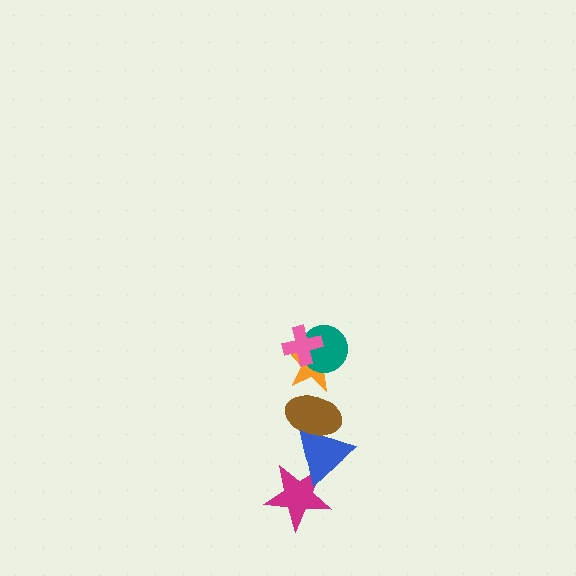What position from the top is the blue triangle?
The blue triangle is 5th from the top.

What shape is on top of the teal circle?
The pink cross is on top of the teal circle.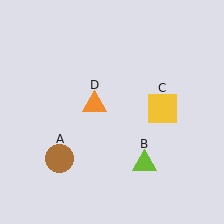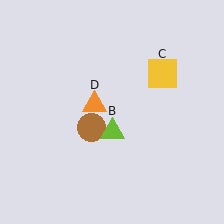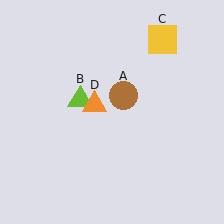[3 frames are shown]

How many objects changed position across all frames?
3 objects changed position: brown circle (object A), lime triangle (object B), yellow square (object C).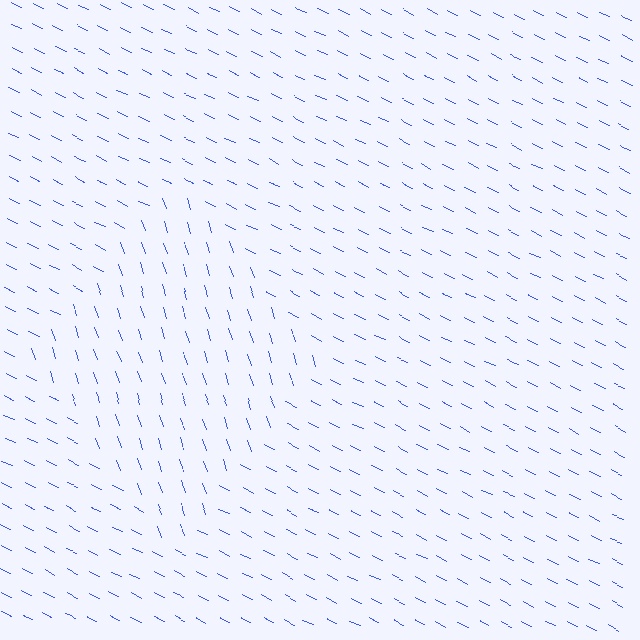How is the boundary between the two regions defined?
The boundary is defined purely by a change in line orientation (approximately 45 degrees difference). All lines are the same color and thickness.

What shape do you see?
I see a diamond.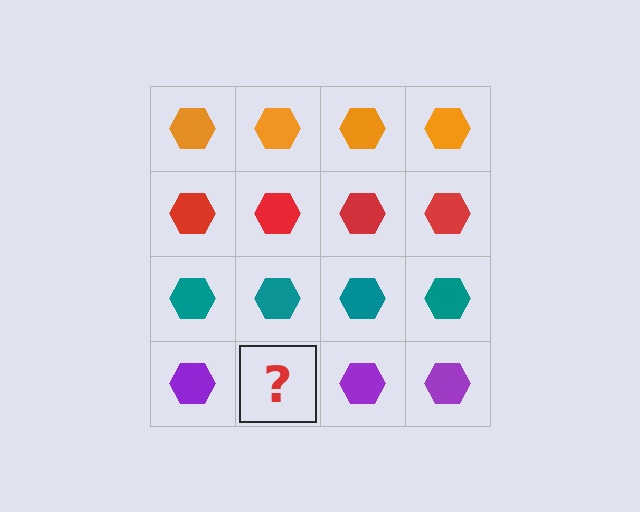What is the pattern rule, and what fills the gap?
The rule is that each row has a consistent color. The gap should be filled with a purple hexagon.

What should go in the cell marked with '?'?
The missing cell should contain a purple hexagon.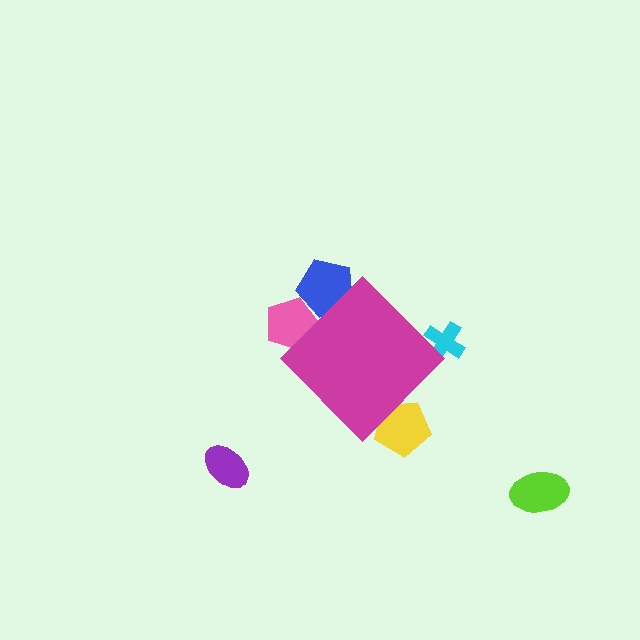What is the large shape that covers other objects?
A magenta diamond.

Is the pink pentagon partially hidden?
Yes, the pink pentagon is partially hidden behind the magenta diamond.